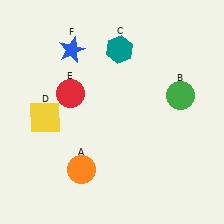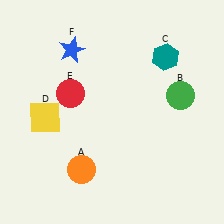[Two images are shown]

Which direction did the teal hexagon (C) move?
The teal hexagon (C) moved right.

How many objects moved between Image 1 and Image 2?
1 object moved between the two images.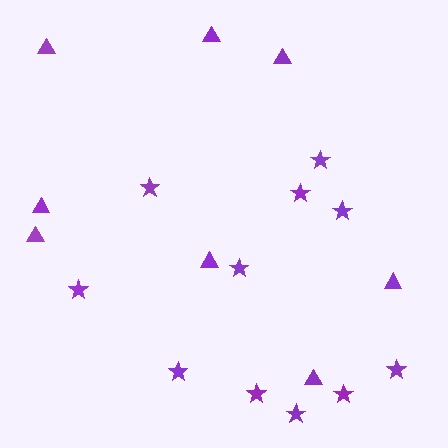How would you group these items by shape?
There are 2 groups: one group of stars (11) and one group of triangles (8).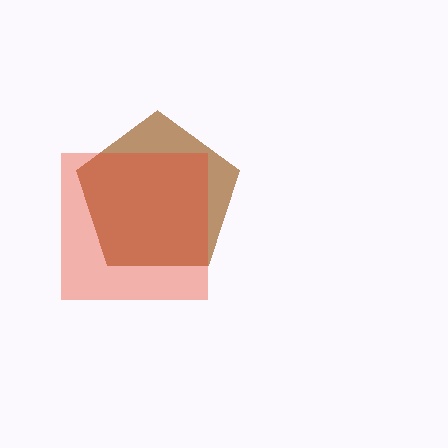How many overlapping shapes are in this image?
There are 2 overlapping shapes in the image.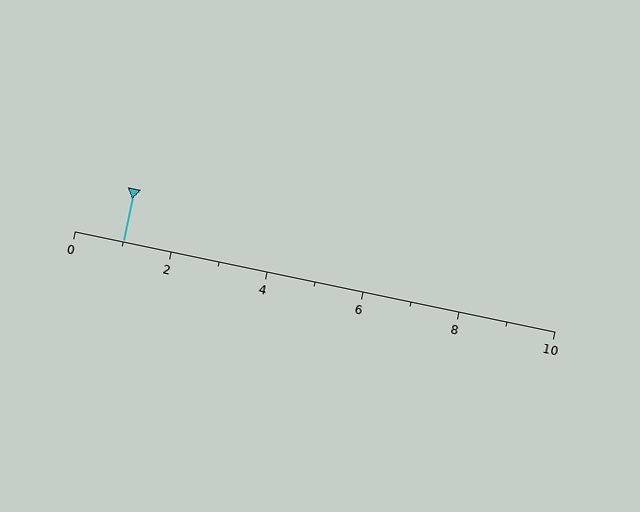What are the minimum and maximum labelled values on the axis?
The axis runs from 0 to 10.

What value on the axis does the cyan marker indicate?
The marker indicates approximately 1.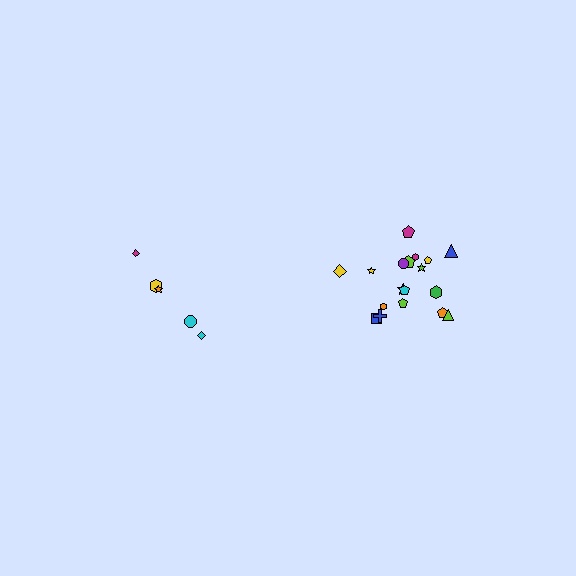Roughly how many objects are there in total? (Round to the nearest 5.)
Roughly 25 objects in total.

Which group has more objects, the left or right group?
The right group.